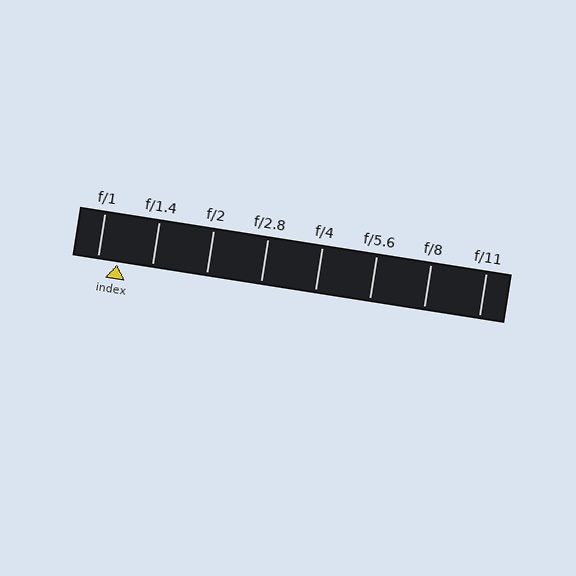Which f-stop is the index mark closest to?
The index mark is closest to f/1.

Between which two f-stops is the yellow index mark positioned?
The index mark is between f/1 and f/1.4.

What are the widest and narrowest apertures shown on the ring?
The widest aperture shown is f/1 and the narrowest is f/11.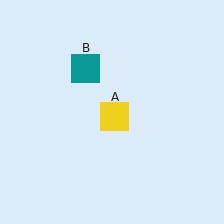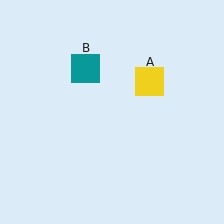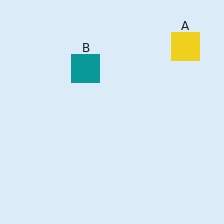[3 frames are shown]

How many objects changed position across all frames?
1 object changed position: yellow square (object A).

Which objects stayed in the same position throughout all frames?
Teal square (object B) remained stationary.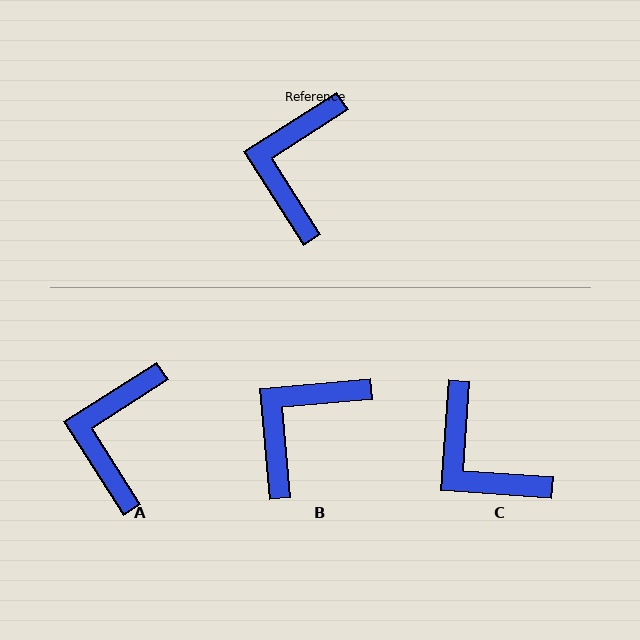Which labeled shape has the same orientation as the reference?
A.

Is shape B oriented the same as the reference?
No, it is off by about 27 degrees.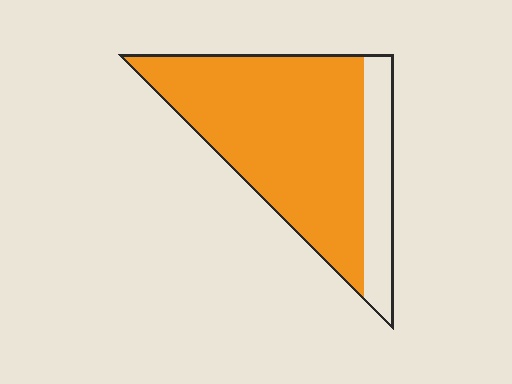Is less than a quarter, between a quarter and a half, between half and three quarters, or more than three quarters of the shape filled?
More than three quarters.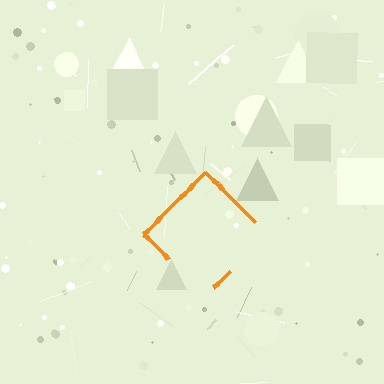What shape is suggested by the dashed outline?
The dashed outline suggests a diamond.